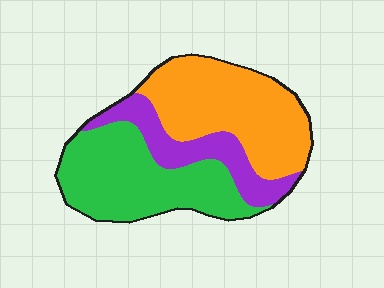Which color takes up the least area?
Purple, at roughly 20%.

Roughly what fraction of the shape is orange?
Orange takes up about two fifths (2/5) of the shape.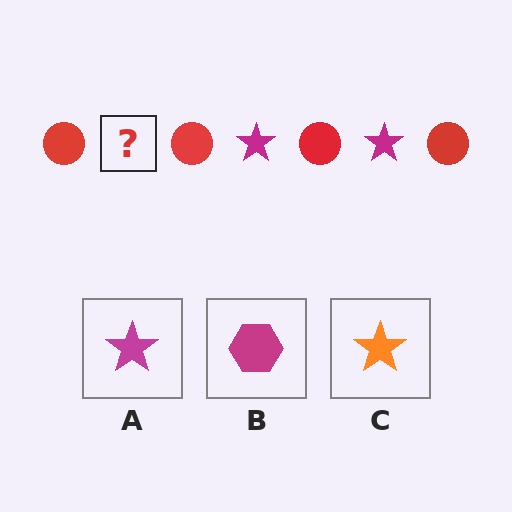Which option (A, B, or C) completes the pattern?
A.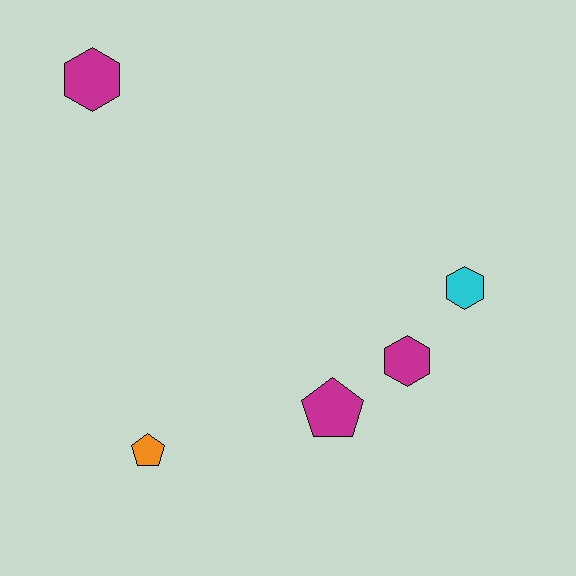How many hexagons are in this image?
There are 3 hexagons.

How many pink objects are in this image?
There are no pink objects.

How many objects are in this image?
There are 5 objects.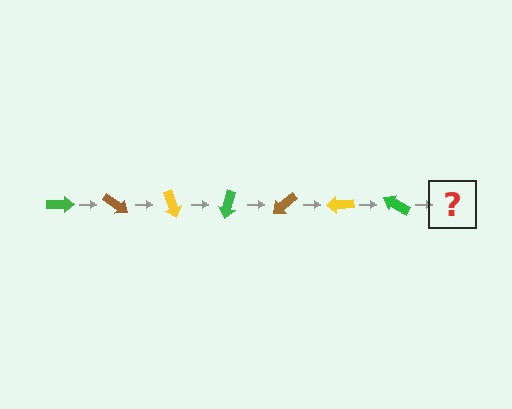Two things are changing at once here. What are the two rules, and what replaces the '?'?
The two rules are that it rotates 35 degrees each step and the color cycles through green, brown, and yellow. The '?' should be a brown arrow, rotated 245 degrees from the start.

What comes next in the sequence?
The next element should be a brown arrow, rotated 245 degrees from the start.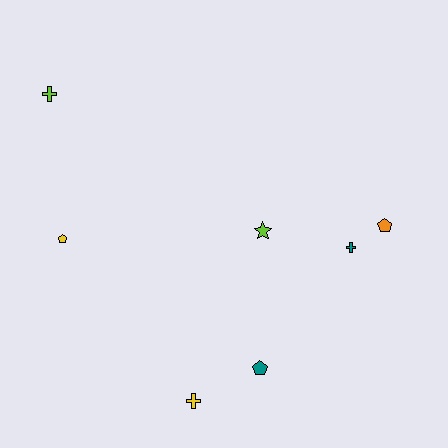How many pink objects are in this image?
There are no pink objects.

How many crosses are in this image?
There are 3 crosses.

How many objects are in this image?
There are 7 objects.